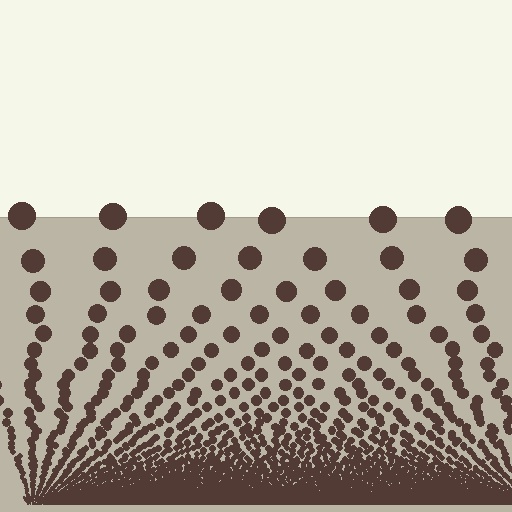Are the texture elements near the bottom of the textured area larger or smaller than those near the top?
Smaller. The gradient is inverted — elements near the bottom are smaller and denser.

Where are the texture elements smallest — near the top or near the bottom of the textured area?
Near the bottom.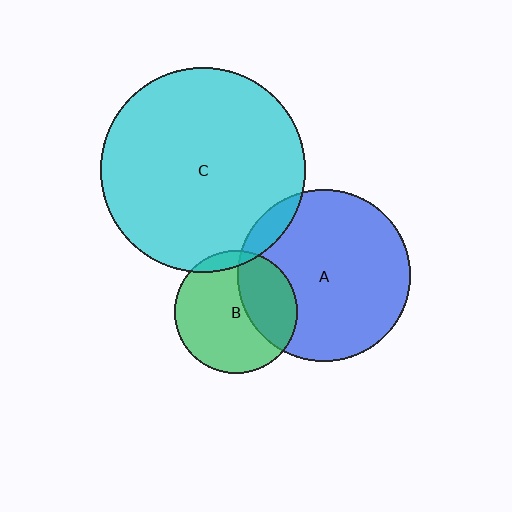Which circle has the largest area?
Circle C (cyan).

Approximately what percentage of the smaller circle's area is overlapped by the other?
Approximately 10%.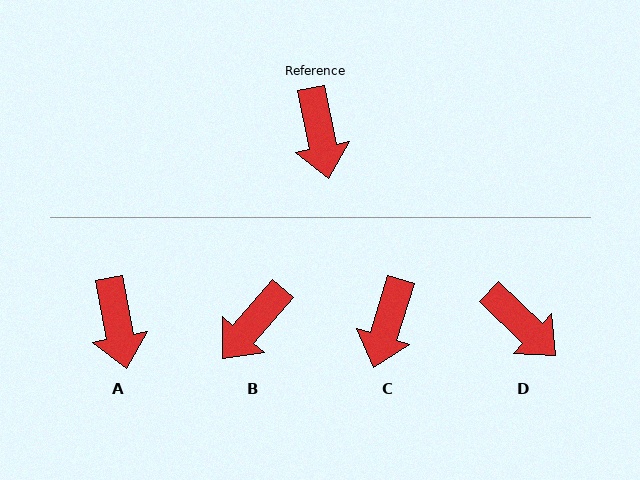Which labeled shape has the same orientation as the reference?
A.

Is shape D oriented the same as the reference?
No, it is off by about 35 degrees.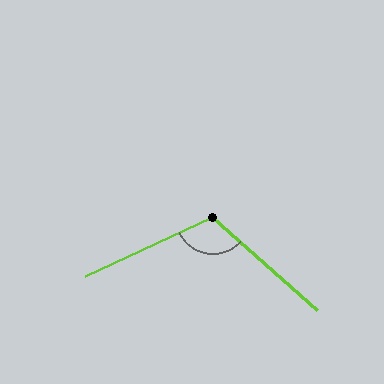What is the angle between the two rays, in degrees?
Approximately 113 degrees.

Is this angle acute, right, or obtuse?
It is obtuse.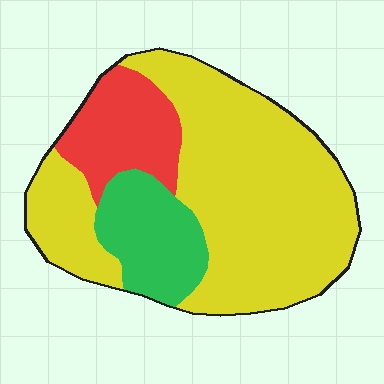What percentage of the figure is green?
Green covers roughly 15% of the figure.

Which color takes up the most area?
Yellow, at roughly 65%.